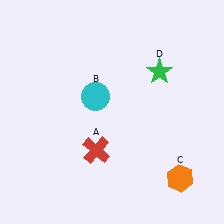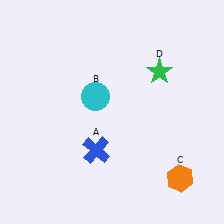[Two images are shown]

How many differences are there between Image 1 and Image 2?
There is 1 difference between the two images.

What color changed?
The cross (A) changed from red in Image 1 to blue in Image 2.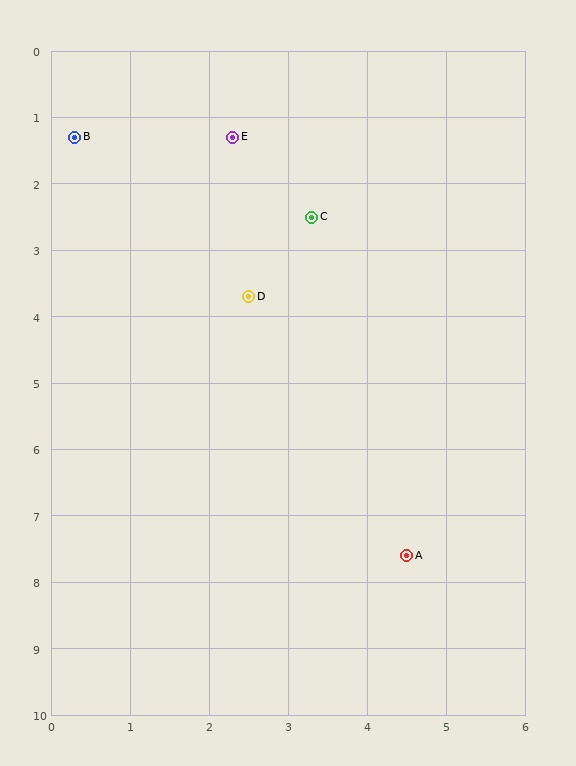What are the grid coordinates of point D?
Point D is at approximately (2.5, 3.7).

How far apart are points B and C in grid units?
Points B and C are about 3.2 grid units apart.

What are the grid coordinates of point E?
Point E is at approximately (2.3, 1.3).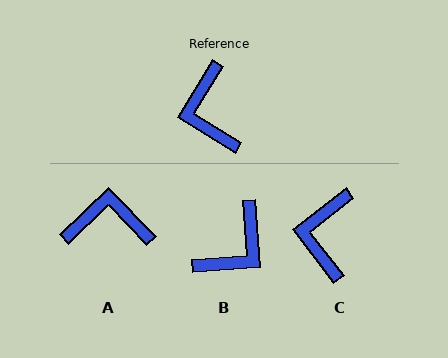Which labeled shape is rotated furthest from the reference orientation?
B, about 126 degrees away.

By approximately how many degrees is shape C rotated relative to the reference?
Approximately 21 degrees clockwise.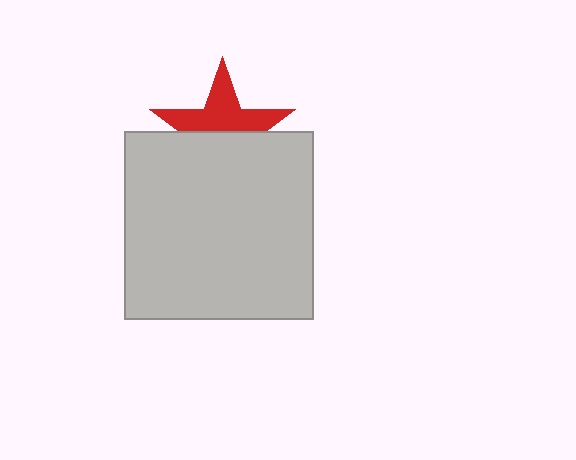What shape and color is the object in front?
The object in front is a light gray square.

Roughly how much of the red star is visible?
About half of it is visible (roughly 52%).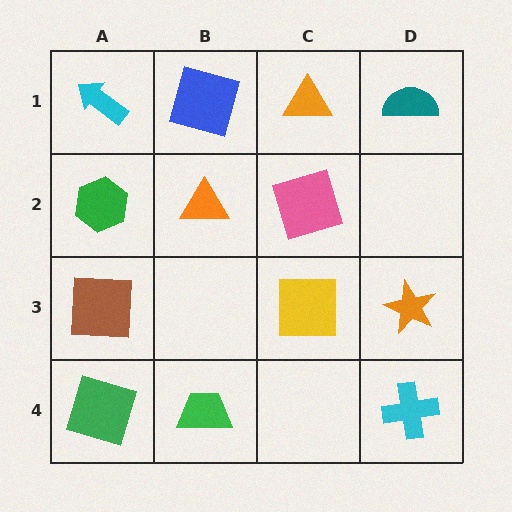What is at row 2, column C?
A pink square.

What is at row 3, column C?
A yellow square.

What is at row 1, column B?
A blue square.